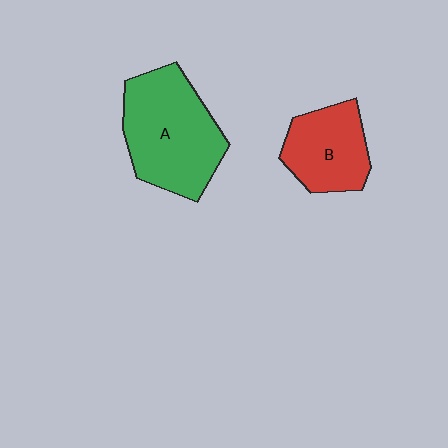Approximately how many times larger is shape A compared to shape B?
Approximately 1.6 times.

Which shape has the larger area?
Shape A (green).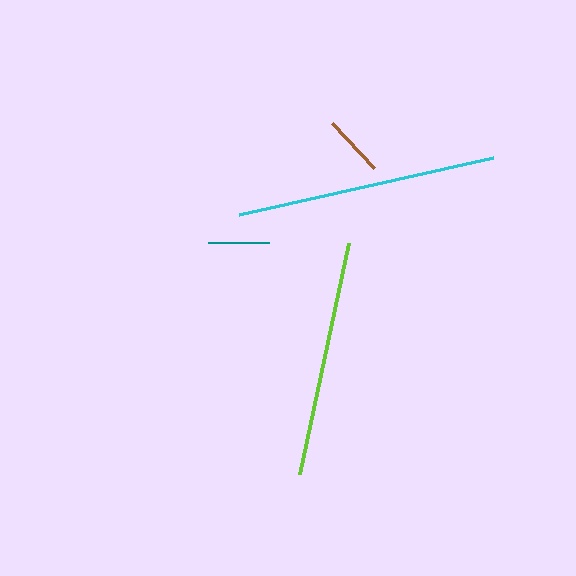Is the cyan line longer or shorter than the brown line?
The cyan line is longer than the brown line.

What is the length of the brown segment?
The brown segment is approximately 61 pixels long.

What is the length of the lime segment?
The lime segment is approximately 236 pixels long.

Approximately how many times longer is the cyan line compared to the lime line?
The cyan line is approximately 1.1 times the length of the lime line.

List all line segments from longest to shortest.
From longest to shortest: cyan, lime, brown, teal.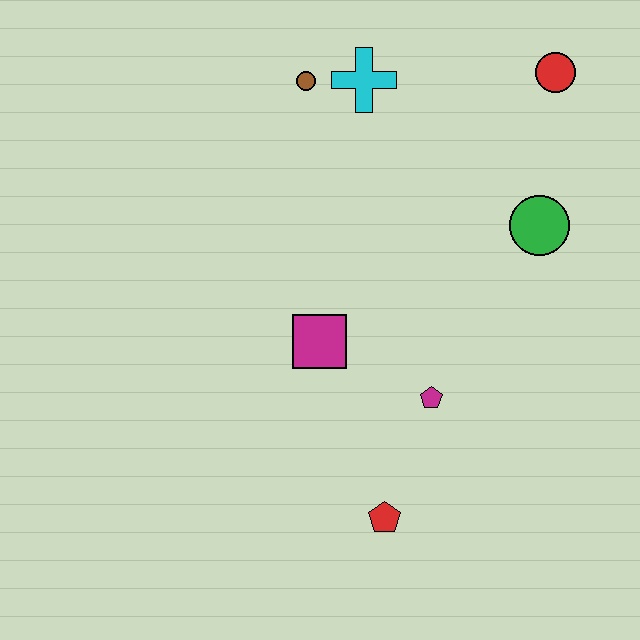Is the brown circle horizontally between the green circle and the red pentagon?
No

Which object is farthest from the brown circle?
The red pentagon is farthest from the brown circle.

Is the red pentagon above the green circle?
No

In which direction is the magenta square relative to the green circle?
The magenta square is to the left of the green circle.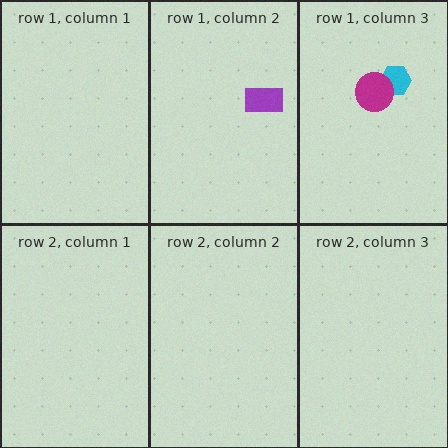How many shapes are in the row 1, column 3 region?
2.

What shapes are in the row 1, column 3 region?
The cyan hexagon, the magenta circle.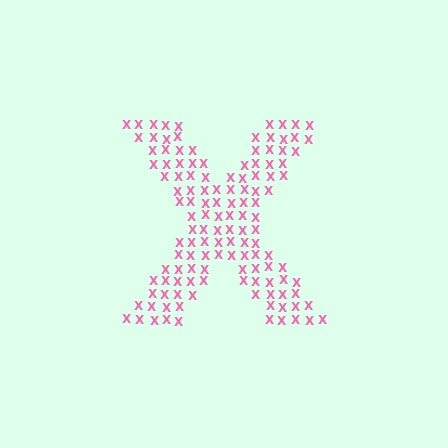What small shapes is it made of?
It is made of small letter X's.